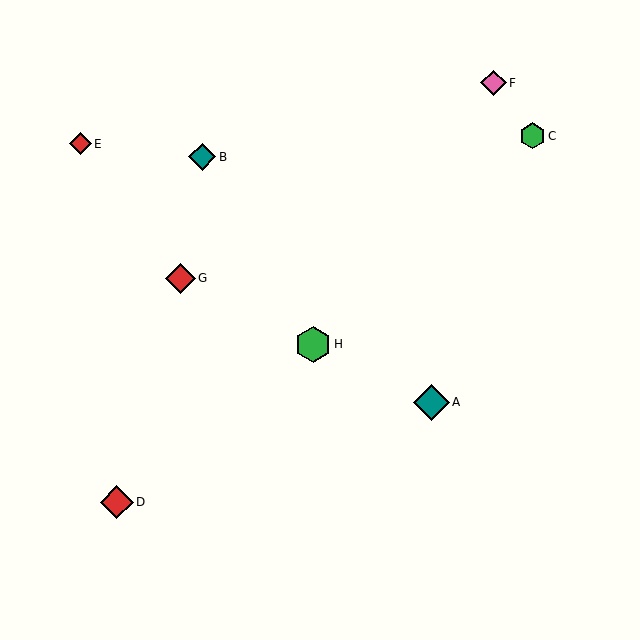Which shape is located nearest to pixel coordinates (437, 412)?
The teal diamond (labeled A) at (431, 402) is nearest to that location.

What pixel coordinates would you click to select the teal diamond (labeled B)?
Click at (202, 157) to select the teal diamond B.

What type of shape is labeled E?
Shape E is a red diamond.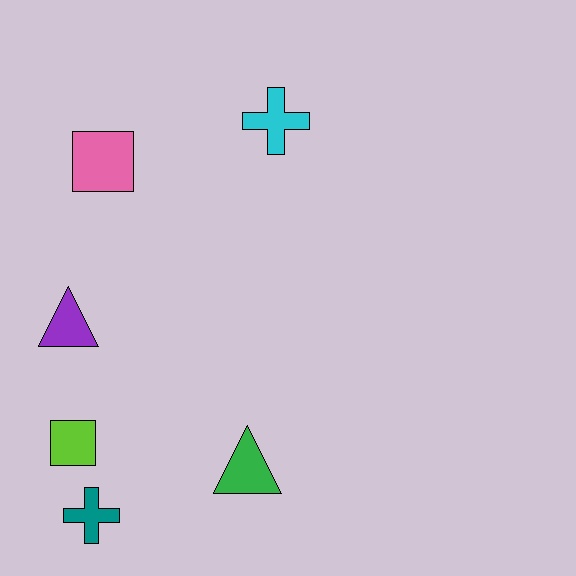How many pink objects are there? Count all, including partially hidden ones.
There is 1 pink object.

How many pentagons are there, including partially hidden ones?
There are no pentagons.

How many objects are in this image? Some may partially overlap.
There are 6 objects.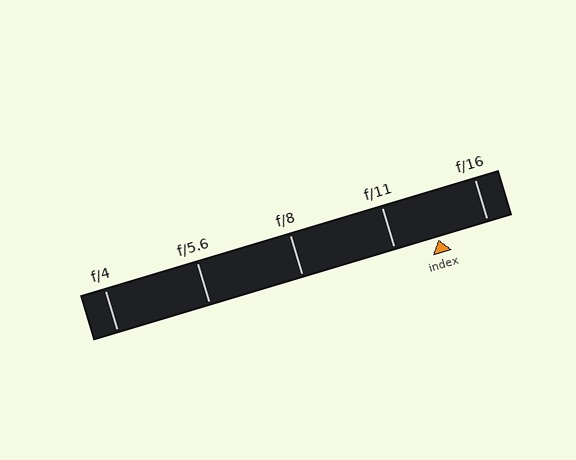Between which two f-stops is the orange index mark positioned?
The index mark is between f/11 and f/16.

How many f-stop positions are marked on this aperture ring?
There are 5 f-stop positions marked.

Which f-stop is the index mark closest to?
The index mark is closest to f/11.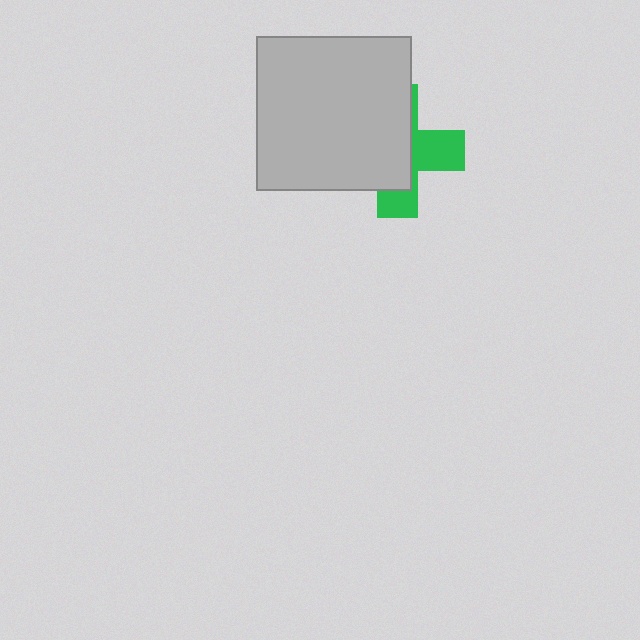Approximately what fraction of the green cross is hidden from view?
Roughly 61% of the green cross is hidden behind the light gray square.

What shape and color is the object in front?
The object in front is a light gray square.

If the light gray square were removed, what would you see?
You would see the complete green cross.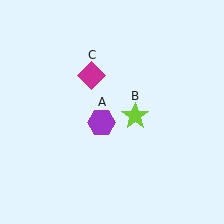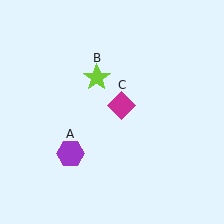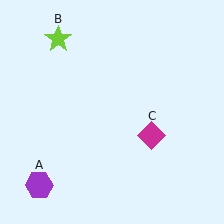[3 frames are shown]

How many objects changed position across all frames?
3 objects changed position: purple hexagon (object A), lime star (object B), magenta diamond (object C).